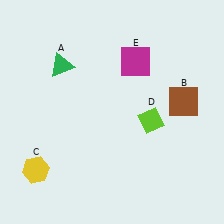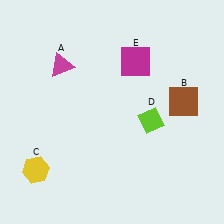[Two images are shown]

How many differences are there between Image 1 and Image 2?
There is 1 difference between the two images.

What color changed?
The triangle (A) changed from green in Image 1 to magenta in Image 2.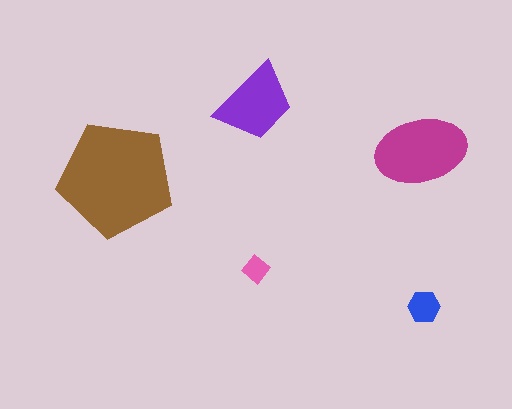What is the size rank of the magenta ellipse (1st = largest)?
2nd.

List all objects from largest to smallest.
The brown pentagon, the magenta ellipse, the purple trapezoid, the blue hexagon, the pink diamond.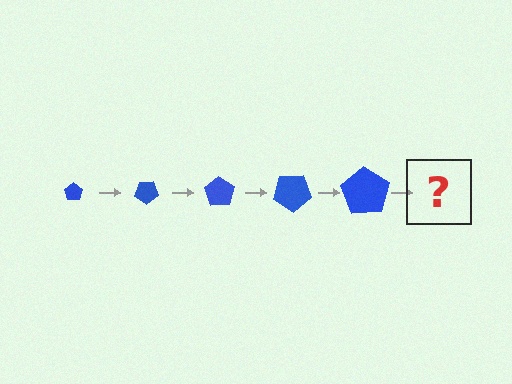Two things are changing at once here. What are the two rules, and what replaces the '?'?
The two rules are that the pentagon grows larger each step and it rotates 35 degrees each step. The '?' should be a pentagon, larger than the previous one and rotated 175 degrees from the start.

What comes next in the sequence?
The next element should be a pentagon, larger than the previous one and rotated 175 degrees from the start.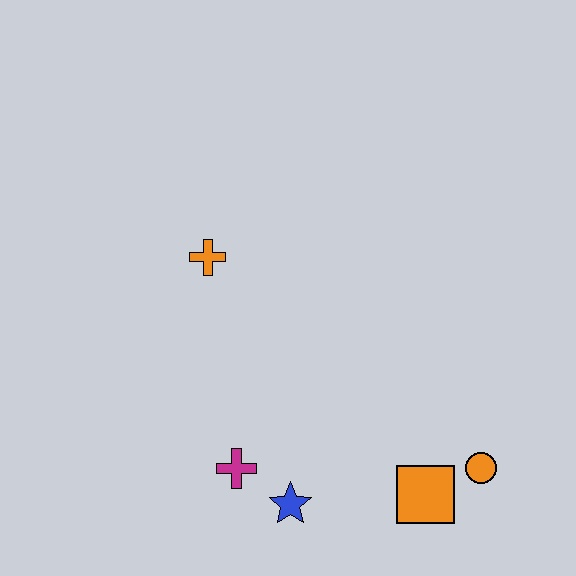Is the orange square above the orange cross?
No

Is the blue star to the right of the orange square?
No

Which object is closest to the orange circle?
The orange square is closest to the orange circle.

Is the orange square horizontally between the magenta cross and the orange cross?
No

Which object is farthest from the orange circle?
The orange cross is farthest from the orange circle.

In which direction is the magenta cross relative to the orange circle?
The magenta cross is to the left of the orange circle.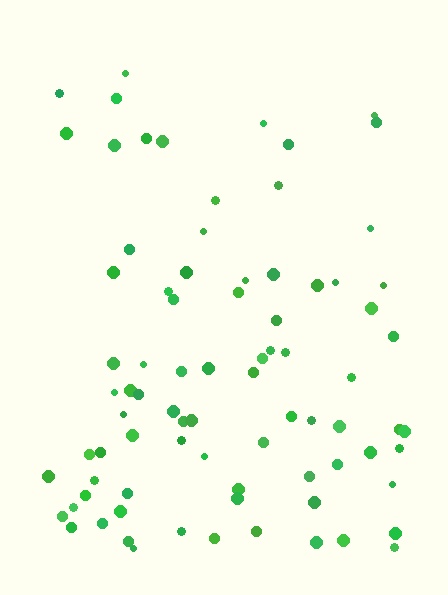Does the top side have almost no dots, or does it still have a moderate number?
Still a moderate number, just noticeably fewer than the bottom.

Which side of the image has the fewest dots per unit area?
The top.